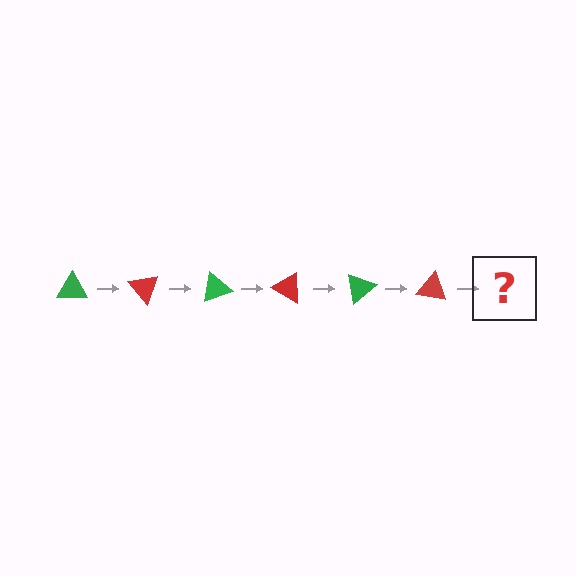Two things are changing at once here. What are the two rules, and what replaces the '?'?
The two rules are that it rotates 50 degrees each step and the color cycles through green and red. The '?' should be a green triangle, rotated 300 degrees from the start.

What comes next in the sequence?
The next element should be a green triangle, rotated 300 degrees from the start.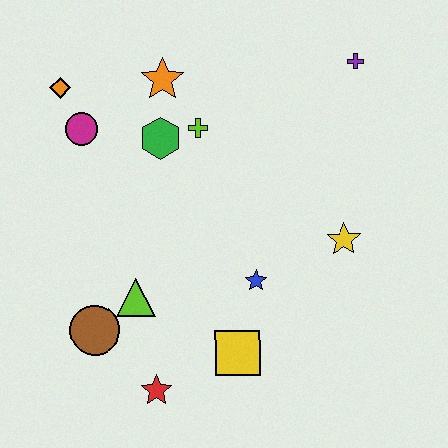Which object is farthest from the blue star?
The orange diamond is farthest from the blue star.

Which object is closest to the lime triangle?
The brown circle is closest to the lime triangle.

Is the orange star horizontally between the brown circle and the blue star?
Yes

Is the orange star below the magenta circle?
No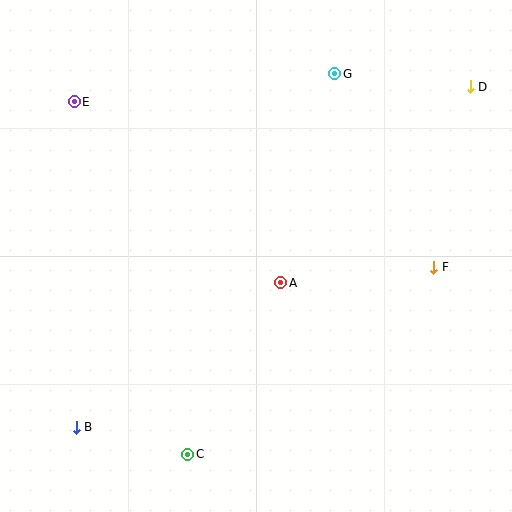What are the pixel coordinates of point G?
Point G is at (335, 74).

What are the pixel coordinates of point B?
Point B is at (76, 427).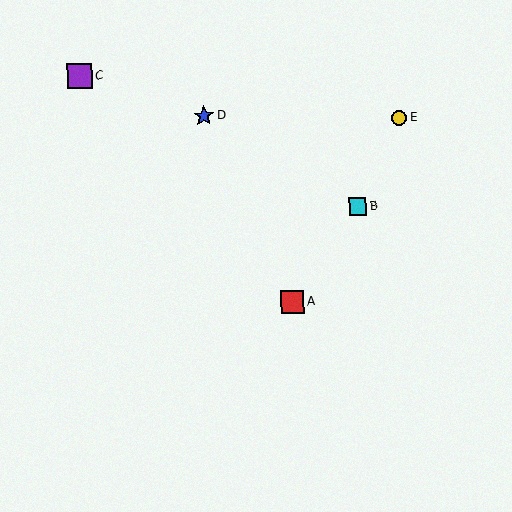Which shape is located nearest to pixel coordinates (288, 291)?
The red square (labeled A) at (292, 302) is nearest to that location.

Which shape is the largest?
The purple square (labeled C) is the largest.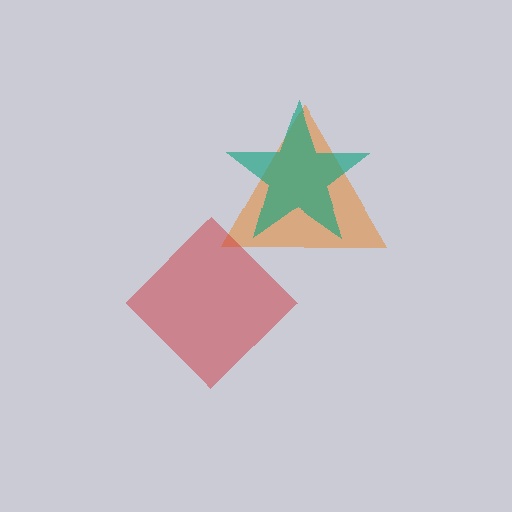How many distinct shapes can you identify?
There are 3 distinct shapes: an orange triangle, a teal star, a red diamond.